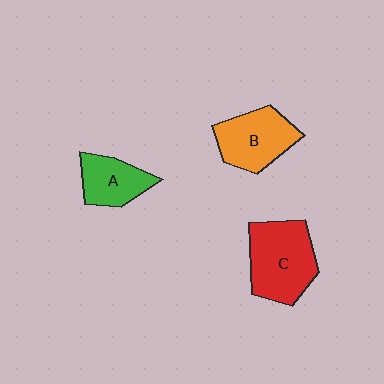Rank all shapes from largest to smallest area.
From largest to smallest: C (red), B (orange), A (green).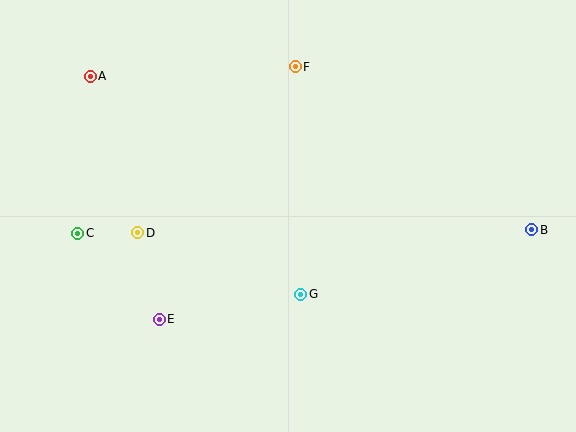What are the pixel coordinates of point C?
Point C is at (78, 233).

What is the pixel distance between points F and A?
The distance between F and A is 205 pixels.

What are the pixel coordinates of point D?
Point D is at (138, 233).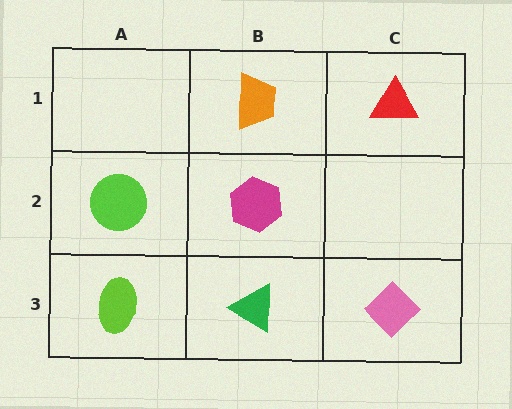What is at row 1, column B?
An orange trapezoid.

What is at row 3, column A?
A lime ellipse.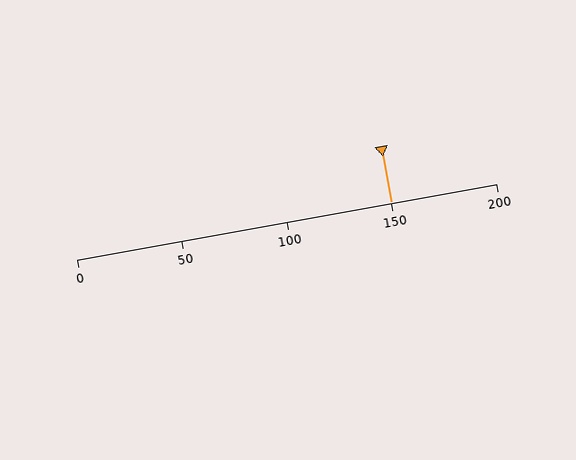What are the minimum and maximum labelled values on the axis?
The axis runs from 0 to 200.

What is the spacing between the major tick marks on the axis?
The major ticks are spaced 50 apart.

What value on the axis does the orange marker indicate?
The marker indicates approximately 150.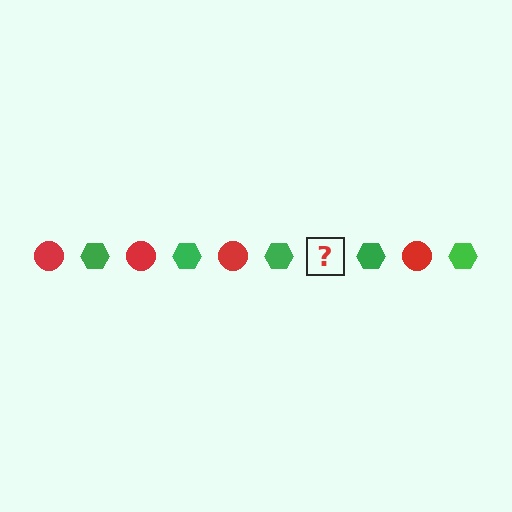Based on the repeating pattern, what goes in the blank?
The blank should be a red circle.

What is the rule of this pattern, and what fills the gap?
The rule is that the pattern alternates between red circle and green hexagon. The gap should be filled with a red circle.